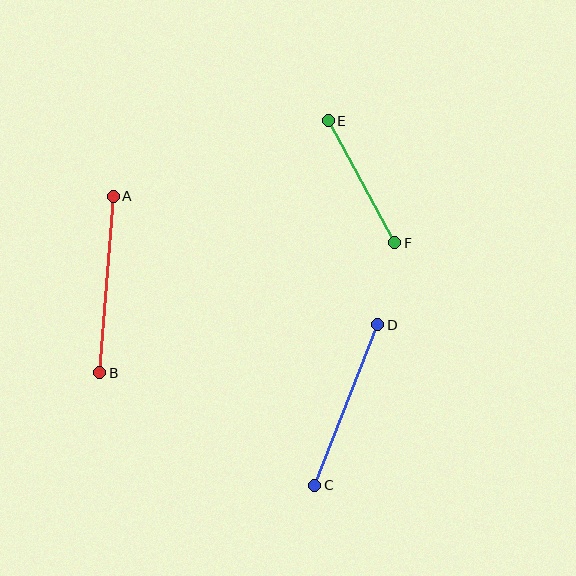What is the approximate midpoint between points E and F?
The midpoint is at approximately (362, 182) pixels.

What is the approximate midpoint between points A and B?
The midpoint is at approximately (107, 284) pixels.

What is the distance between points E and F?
The distance is approximately 139 pixels.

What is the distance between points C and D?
The distance is approximately 172 pixels.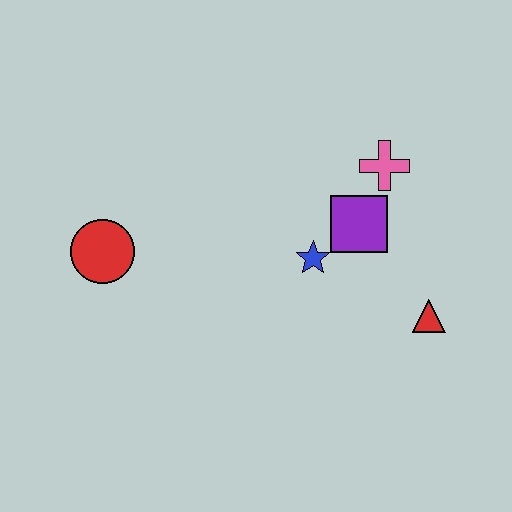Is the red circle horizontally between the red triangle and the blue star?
No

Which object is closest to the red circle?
The blue star is closest to the red circle.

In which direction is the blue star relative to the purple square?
The blue star is to the left of the purple square.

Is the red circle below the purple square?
Yes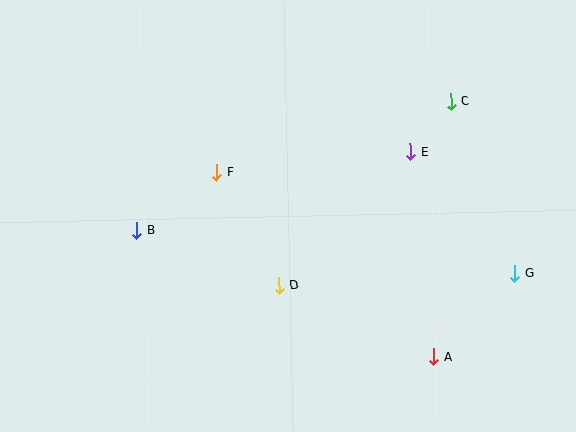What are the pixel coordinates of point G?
Point G is at (515, 274).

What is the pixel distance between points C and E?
The distance between C and E is 64 pixels.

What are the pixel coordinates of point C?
Point C is at (451, 102).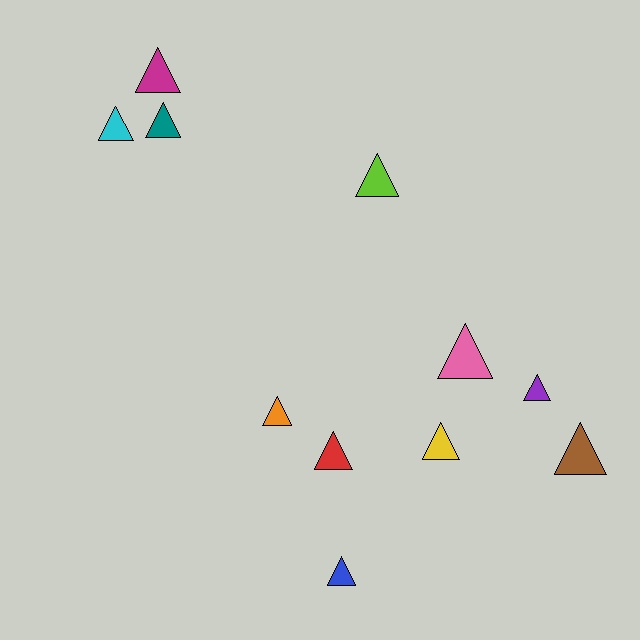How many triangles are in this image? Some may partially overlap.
There are 11 triangles.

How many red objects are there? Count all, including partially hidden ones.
There is 1 red object.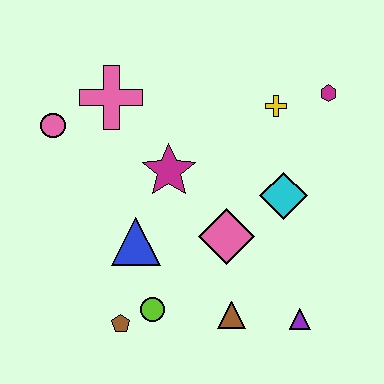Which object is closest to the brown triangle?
The purple triangle is closest to the brown triangle.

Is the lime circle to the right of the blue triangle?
Yes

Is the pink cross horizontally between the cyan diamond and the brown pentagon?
No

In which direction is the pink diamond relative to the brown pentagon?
The pink diamond is to the right of the brown pentagon.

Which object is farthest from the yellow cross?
The brown pentagon is farthest from the yellow cross.